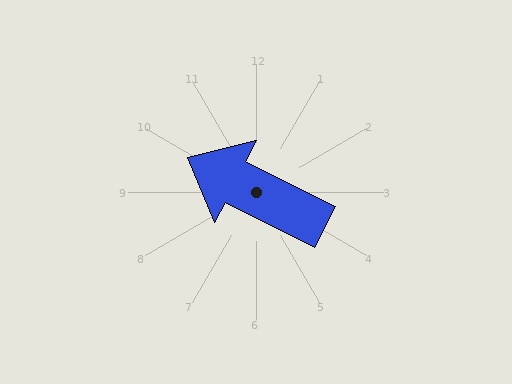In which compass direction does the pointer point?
Northwest.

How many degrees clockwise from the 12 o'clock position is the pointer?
Approximately 297 degrees.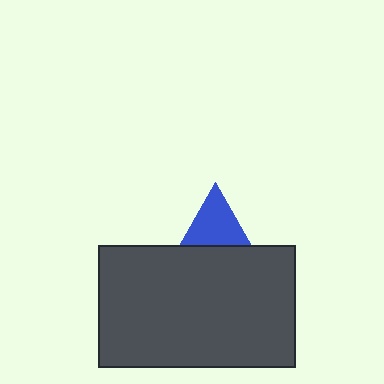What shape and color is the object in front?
The object in front is a dark gray rectangle.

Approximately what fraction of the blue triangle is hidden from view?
Roughly 47% of the blue triangle is hidden behind the dark gray rectangle.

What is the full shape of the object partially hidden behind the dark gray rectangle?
The partially hidden object is a blue triangle.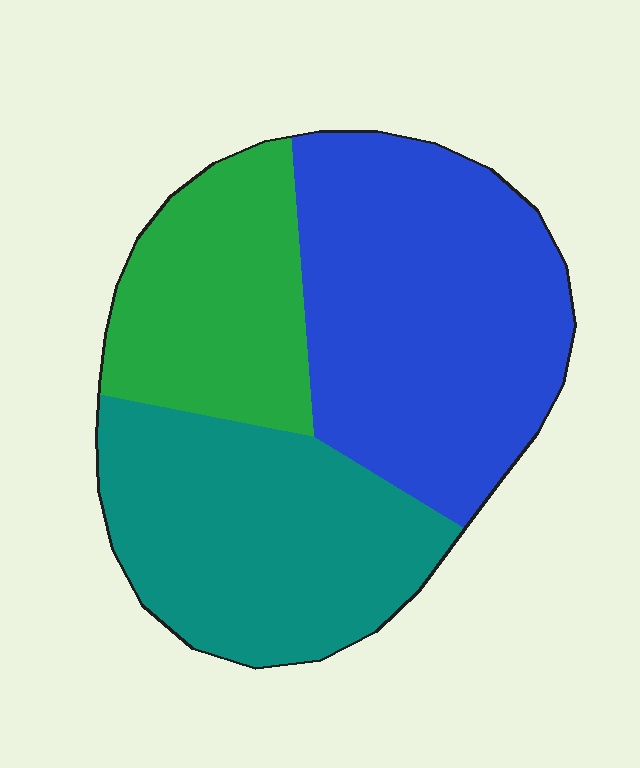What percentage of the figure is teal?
Teal takes up between a quarter and a half of the figure.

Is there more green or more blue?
Blue.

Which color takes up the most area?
Blue, at roughly 45%.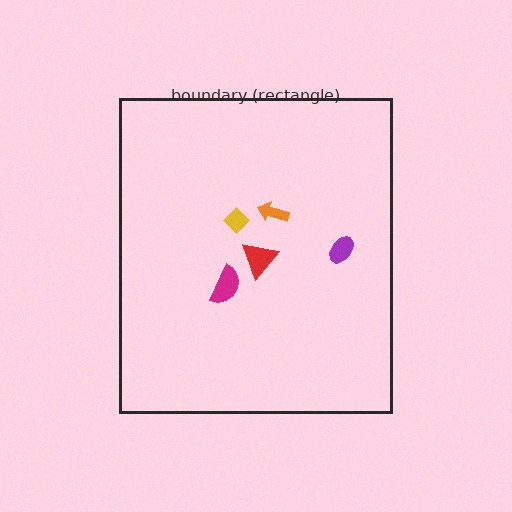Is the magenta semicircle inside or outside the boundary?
Inside.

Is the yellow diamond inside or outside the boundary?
Inside.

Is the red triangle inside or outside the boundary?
Inside.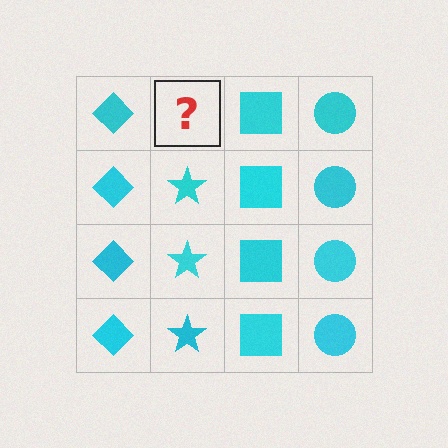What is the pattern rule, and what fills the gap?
The rule is that each column has a consistent shape. The gap should be filled with a cyan star.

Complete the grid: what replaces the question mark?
The question mark should be replaced with a cyan star.